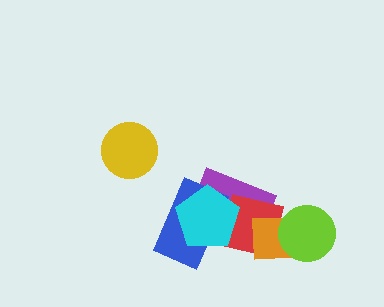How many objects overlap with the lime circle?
2 objects overlap with the lime circle.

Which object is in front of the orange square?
The lime circle is in front of the orange square.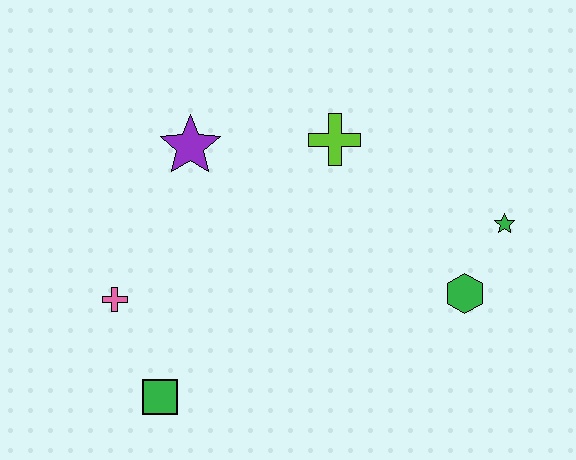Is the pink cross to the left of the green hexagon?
Yes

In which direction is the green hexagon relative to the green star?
The green hexagon is below the green star.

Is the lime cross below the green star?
No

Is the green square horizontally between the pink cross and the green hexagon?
Yes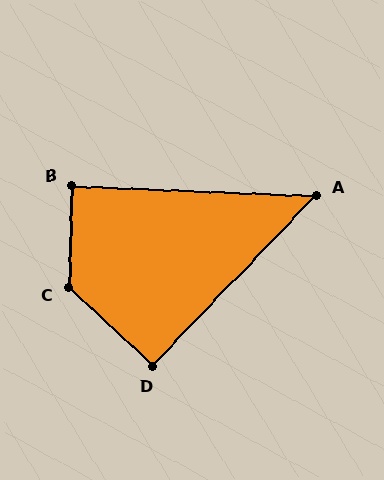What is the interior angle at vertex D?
Approximately 91 degrees (approximately right).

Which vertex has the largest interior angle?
C, at approximately 132 degrees.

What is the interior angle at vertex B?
Approximately 89 degrees (approximately right).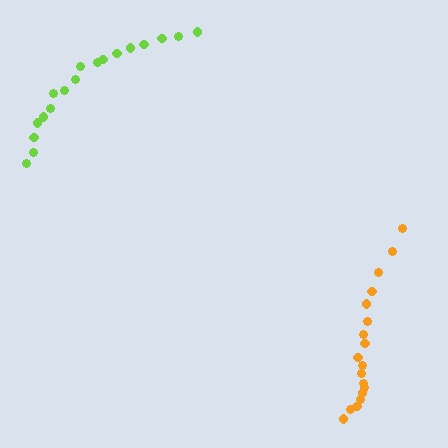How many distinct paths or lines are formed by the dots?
There are 2 distinct paths.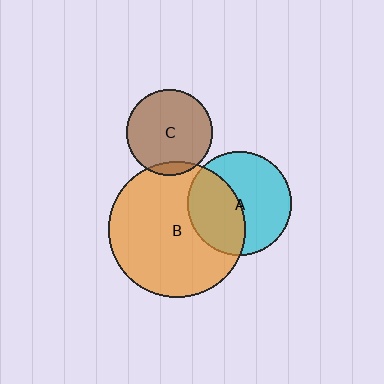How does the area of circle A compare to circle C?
Approximately 1.4 times.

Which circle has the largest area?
Circle B (orange).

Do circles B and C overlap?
Yes.